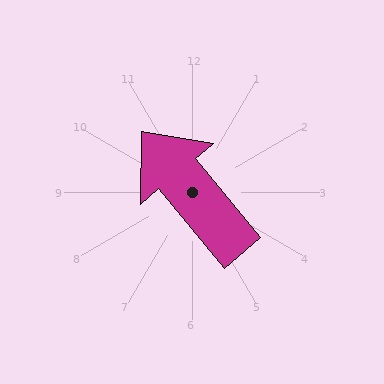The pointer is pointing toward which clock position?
Roughly 11 o'clock.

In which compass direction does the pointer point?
Northwest.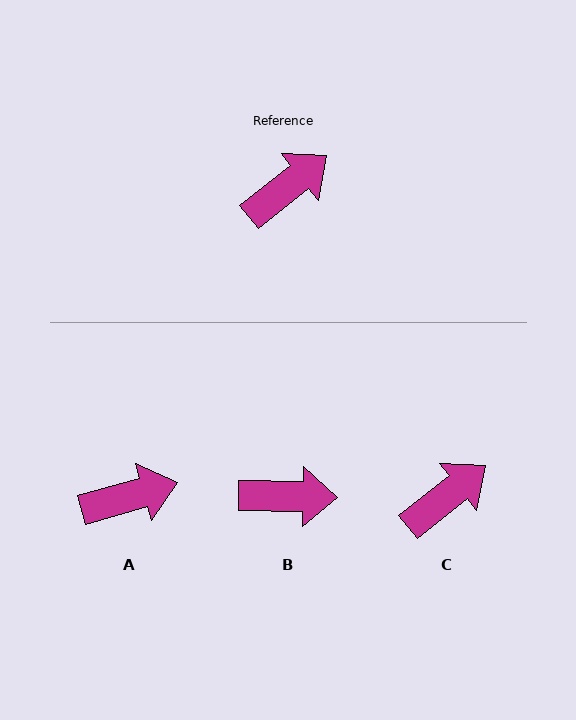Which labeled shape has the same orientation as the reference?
C.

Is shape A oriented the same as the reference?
No, it is off by about 23 degrees.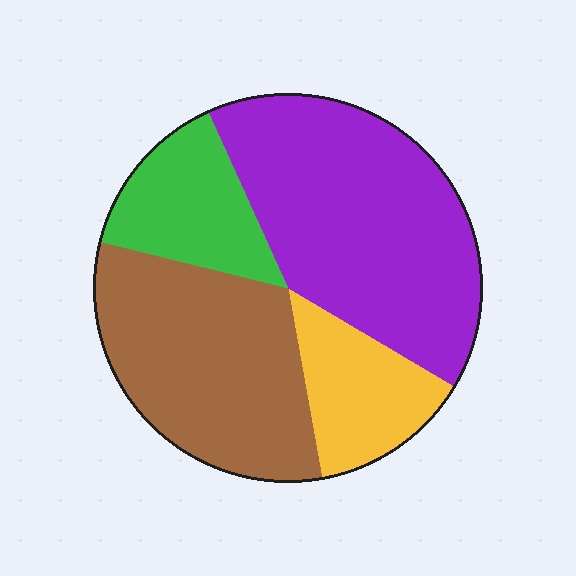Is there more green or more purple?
Purple.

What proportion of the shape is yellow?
Yellow covers roughly 15% of the shape.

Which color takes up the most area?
Purple, at roughly 40%.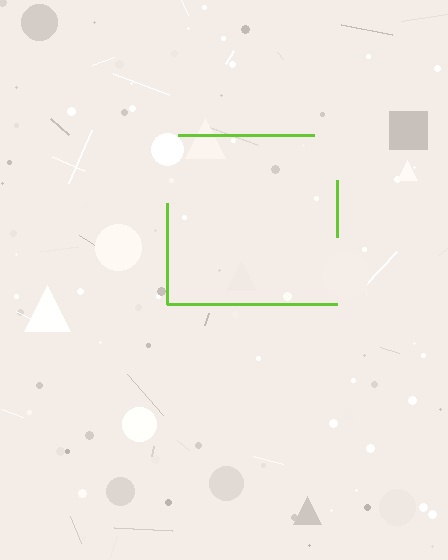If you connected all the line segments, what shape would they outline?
They would outline a square.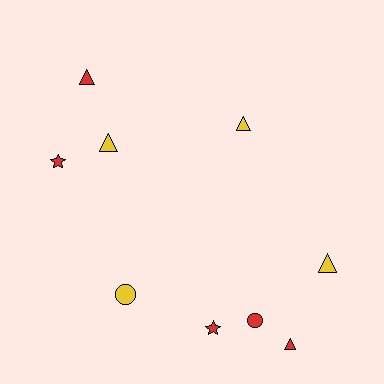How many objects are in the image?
There are 9 objects.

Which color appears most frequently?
Red, with 5 objects.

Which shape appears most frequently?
Triangle, with 5 objects.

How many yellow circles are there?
There is 1 yellow circle.